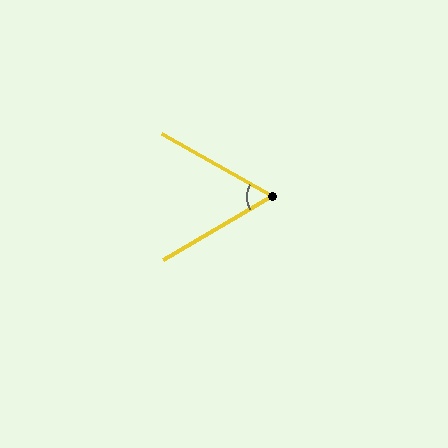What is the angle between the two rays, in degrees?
Approximately 60 degrees.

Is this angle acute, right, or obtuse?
It is acute.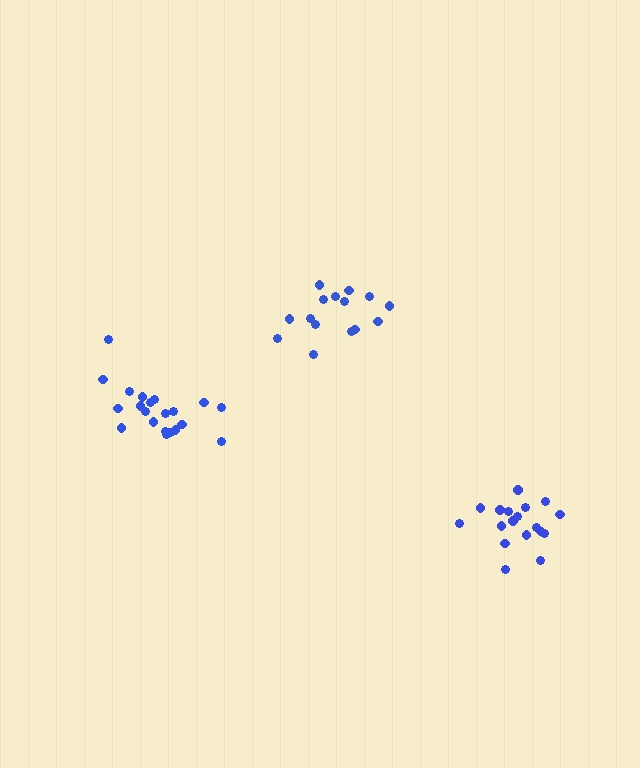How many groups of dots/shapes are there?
There are 3 groups.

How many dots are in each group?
Group 1: 15 dots, Group 2: 21 dots, Group 3: 18 dots (54 total).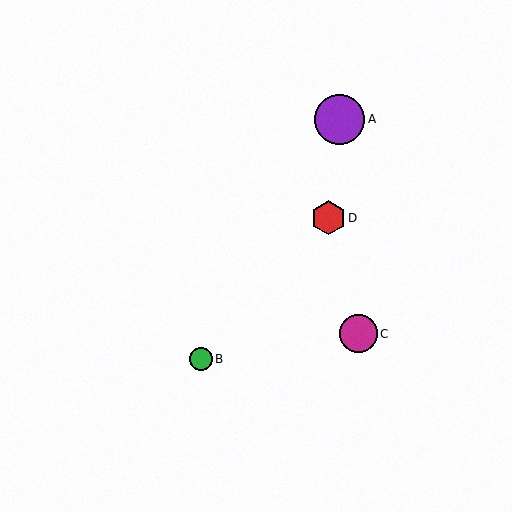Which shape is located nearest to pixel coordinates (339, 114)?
The purple circle (labeled A) at (340, 119) is nearest to that location.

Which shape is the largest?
The purple circle (labeled A) is the largest.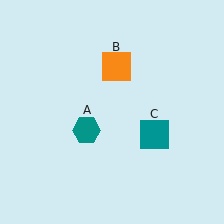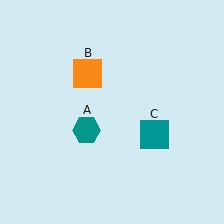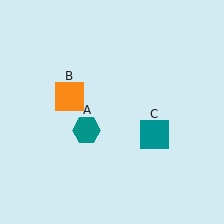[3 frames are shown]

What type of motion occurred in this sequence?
The orange square (object B) rotated counterclockwise around the center of the scene.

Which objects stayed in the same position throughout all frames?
Teal hexagon (object A) and teal square (object C) remained stationary.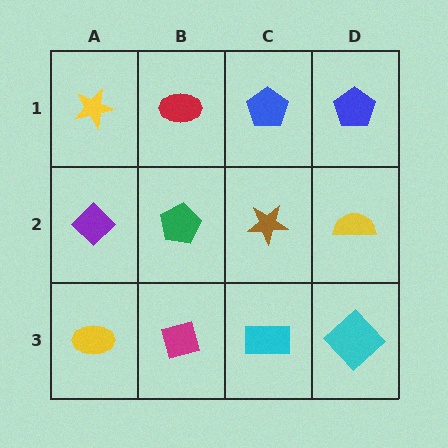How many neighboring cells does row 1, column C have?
3.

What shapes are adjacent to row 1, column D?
A yellow semicircle (row 2, column D), a blue pentagon (row 1, column C).